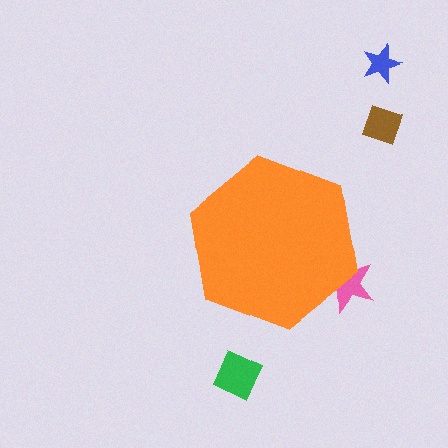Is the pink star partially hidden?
Yes, the pink star is partially hidden behind the orange hexagon.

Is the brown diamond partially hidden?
No, the brown diamond is fully visible.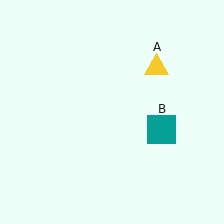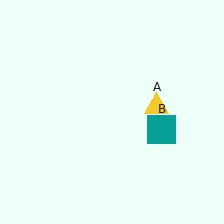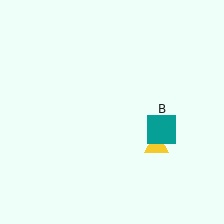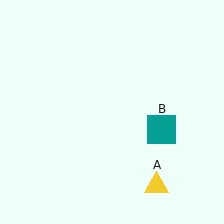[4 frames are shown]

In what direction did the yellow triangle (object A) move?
The yellow triangle (object A) moved down.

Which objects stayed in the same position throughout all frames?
Teal square (object B) remained stationary.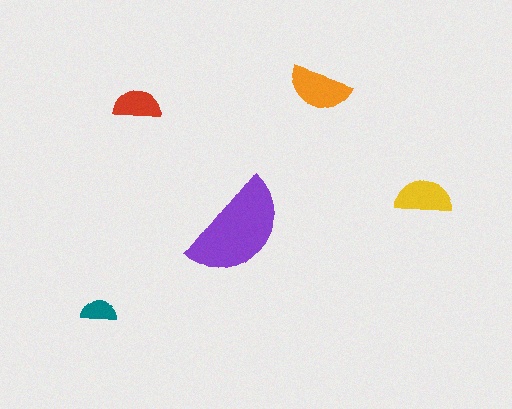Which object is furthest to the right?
The yellow semicircle is rightmost.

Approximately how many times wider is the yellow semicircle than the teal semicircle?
About 1.5 times wider.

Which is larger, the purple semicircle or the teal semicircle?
The purple one.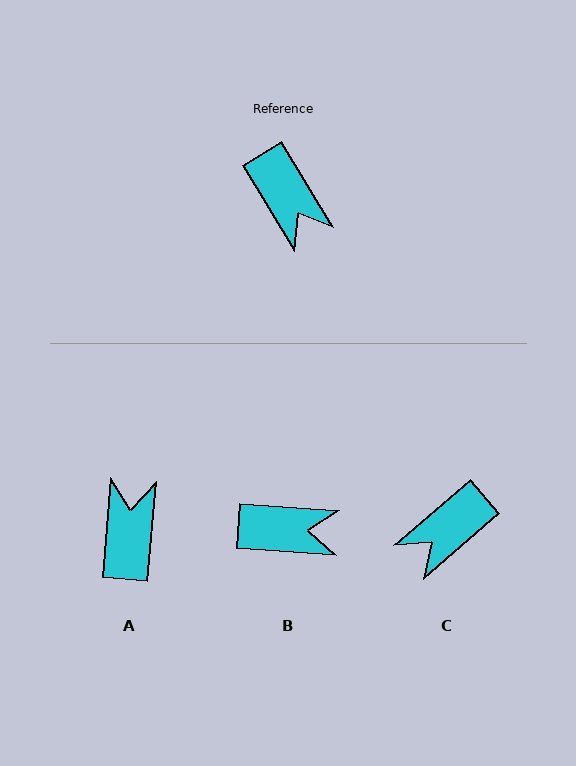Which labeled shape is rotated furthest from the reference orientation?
A, about 144 degrees away.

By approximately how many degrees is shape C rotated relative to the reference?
Approximately 81 degrees clockwise.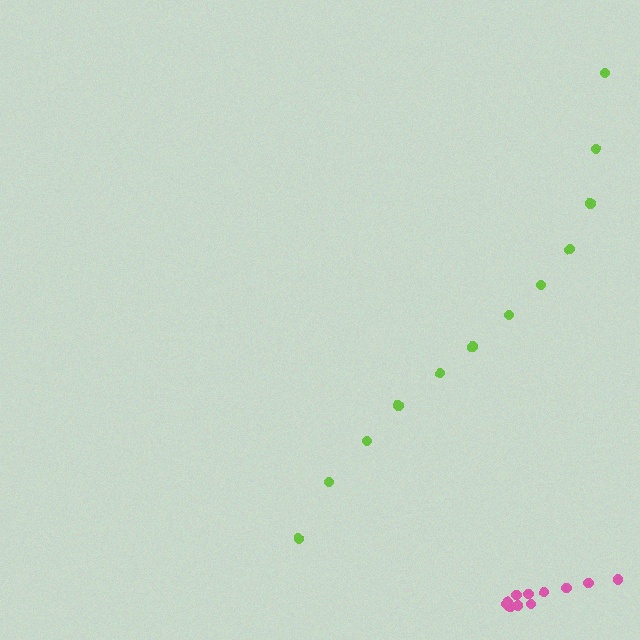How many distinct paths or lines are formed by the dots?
There are 2 distinct paths.